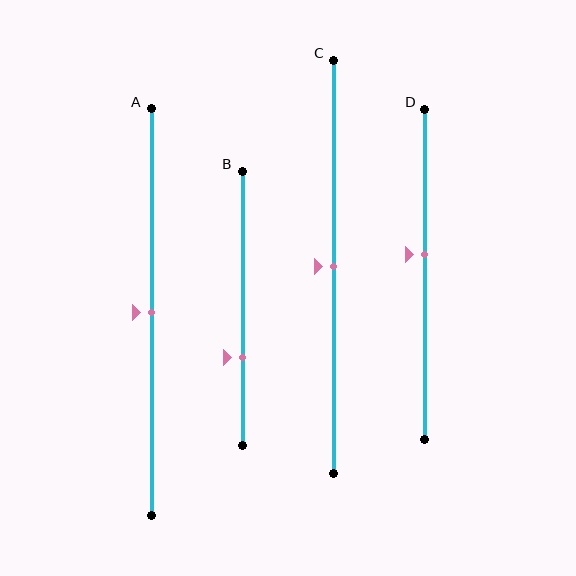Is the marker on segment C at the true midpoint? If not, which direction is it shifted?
Yes, the marker on segment C is at the true midpoint.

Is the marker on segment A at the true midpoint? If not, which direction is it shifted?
Yes, the marker on segment A is at the true midpoint.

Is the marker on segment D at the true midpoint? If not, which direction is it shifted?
No, the marker on segment D is shifted upward by about 6% of the segment length.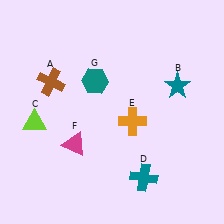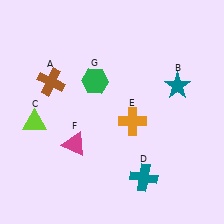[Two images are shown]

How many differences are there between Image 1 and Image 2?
There is 1 difference between the two images.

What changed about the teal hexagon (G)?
In Image 1, G is teal. In Image 2, it changed to green.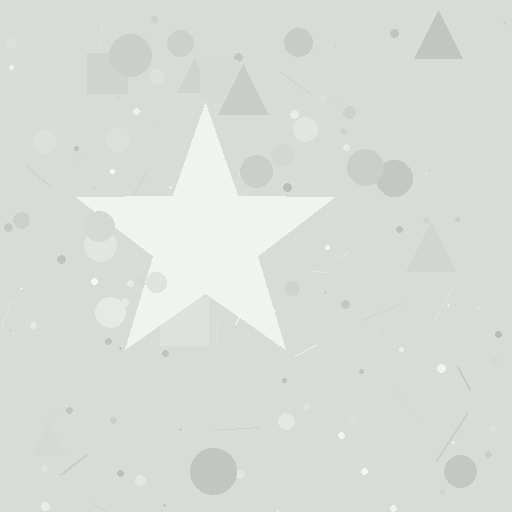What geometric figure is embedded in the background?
A star is embedded in the background.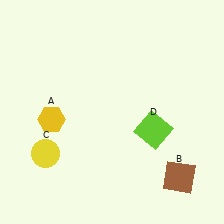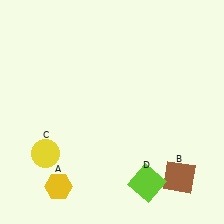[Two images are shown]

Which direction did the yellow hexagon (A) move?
The yellow hexagon (A) moved down.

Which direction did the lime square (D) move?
The lime square (D) moved down.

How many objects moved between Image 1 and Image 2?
2 objects moved between the two images.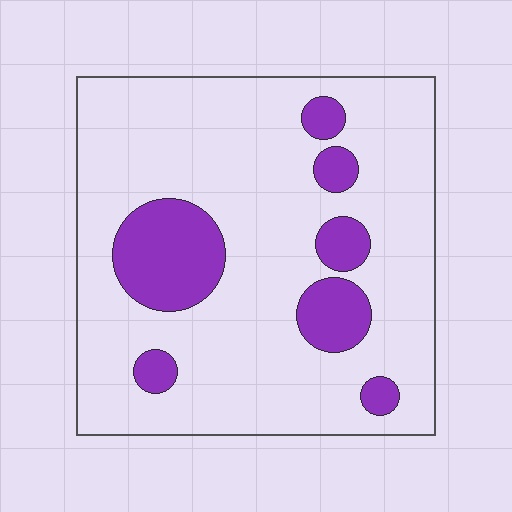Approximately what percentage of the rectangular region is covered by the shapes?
Approximately 20%.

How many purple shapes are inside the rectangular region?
7.